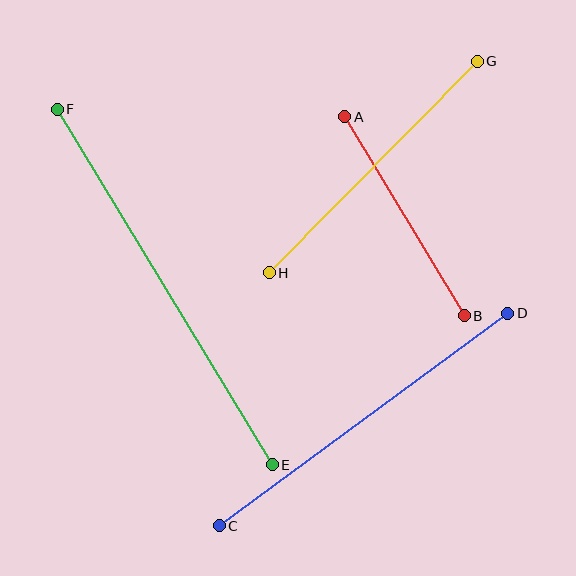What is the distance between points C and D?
The distance is approximately 358 pixels.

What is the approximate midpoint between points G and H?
The midpoint is at approximately (373, 167) pixels.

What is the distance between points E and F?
The distance is approximately 416 pixels.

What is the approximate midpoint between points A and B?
The midpoint is at approximately (404, 216) pixels.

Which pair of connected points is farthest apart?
Points E and F are farthest apart.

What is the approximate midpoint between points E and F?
The midpoint is at approximately (165, 287) pixels.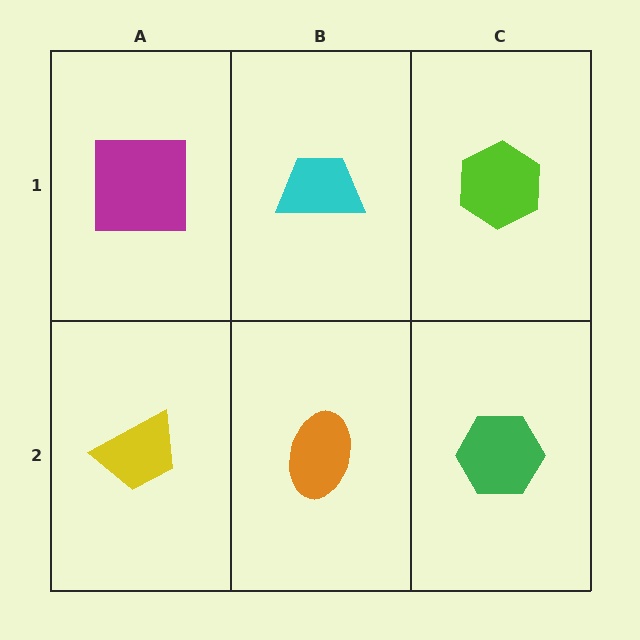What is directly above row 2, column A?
A magenta square.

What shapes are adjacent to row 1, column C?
A green hexagon (row 2, column C), a cyan trapezoid (row 1, column B).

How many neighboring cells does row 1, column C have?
2.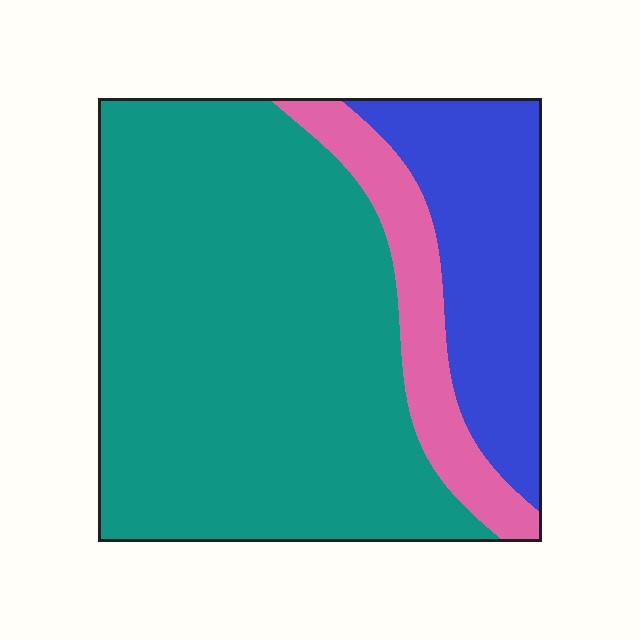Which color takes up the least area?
Pink, at roughly 10%.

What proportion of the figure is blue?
Blue takes up between a sixth and a third of the figure.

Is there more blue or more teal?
Teal.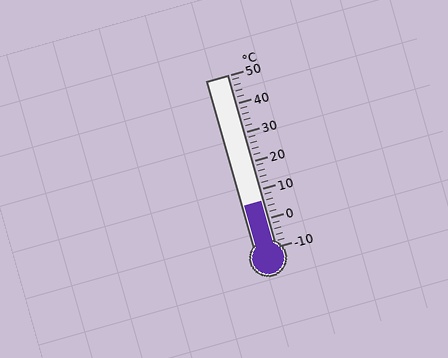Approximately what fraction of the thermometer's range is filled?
The thermometer is filled to approximately 25% of its range.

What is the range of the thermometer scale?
The thermometer scale ranges from -10°C to 50°C.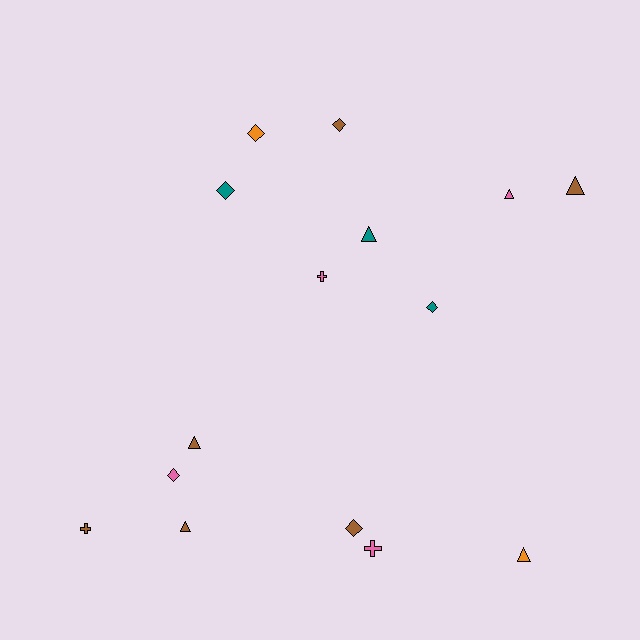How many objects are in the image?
There are 15 objects.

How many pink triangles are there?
There is 1 pink triangle.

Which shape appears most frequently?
Diamond, with 6 objects.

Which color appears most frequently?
Brown, with 6 objects.